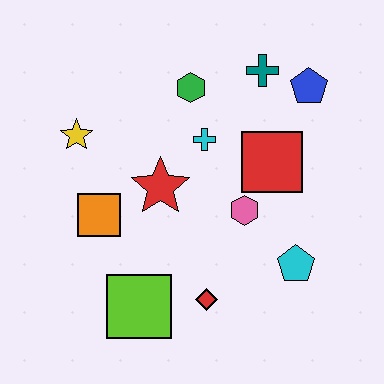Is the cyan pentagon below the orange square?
Yes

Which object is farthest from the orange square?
The blue pentagon is farthest from the orange square.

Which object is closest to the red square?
The pink hexagon is closest to the red square.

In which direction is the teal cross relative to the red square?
The teal cross is above the red square.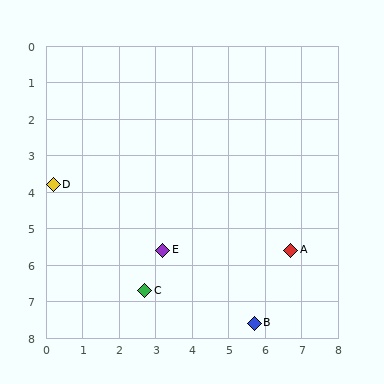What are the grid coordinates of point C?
Point C is at approximately (2.7, 6.7).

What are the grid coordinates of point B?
Point B is at approximately (5.7, 7.6).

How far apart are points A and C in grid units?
Points A and C are about 4.1 grid units apart.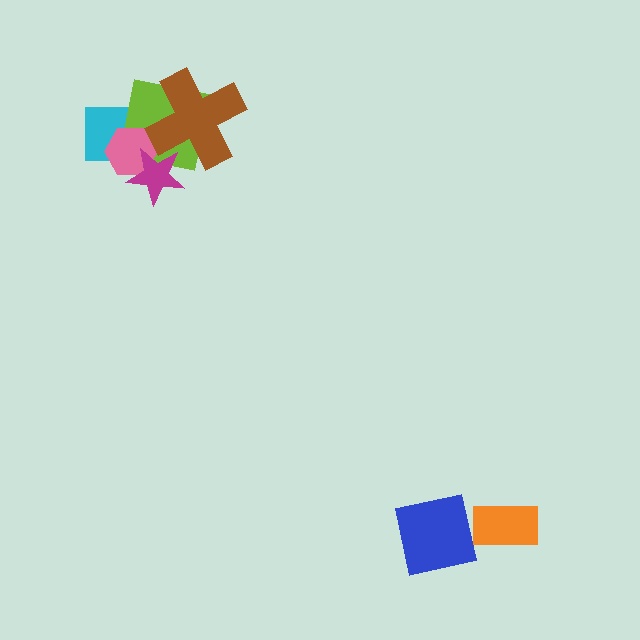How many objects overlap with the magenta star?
3 objects overlap with the magenta star.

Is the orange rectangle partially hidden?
No, no other shape covers it.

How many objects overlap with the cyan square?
2 objects overlap with the cyan square.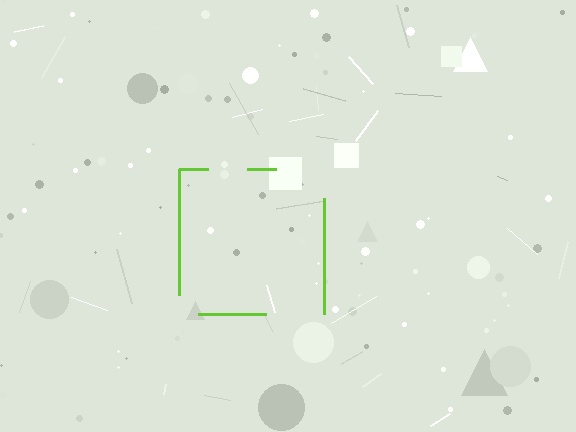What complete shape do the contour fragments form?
The contour fragments form a square.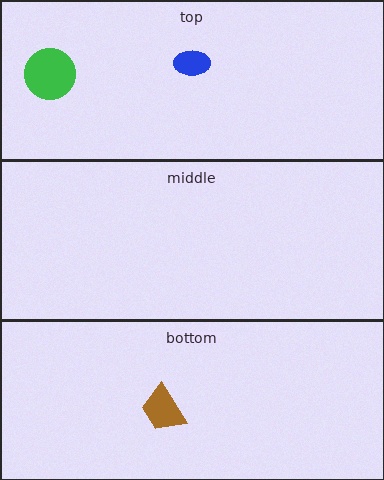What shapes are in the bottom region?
The brown trapezoid.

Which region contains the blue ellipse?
The top region.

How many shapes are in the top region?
2.